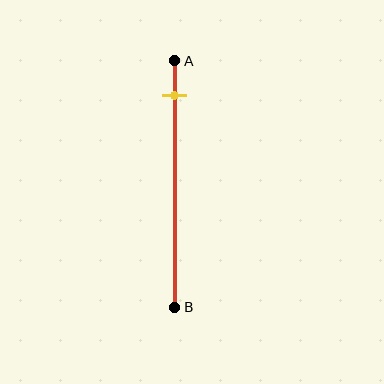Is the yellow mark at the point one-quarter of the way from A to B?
No, the mark is at about 15% from A, not at the 25% one-quarter point.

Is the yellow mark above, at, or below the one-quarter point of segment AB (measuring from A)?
The yellow mark is above the one-quarter point of segment AB.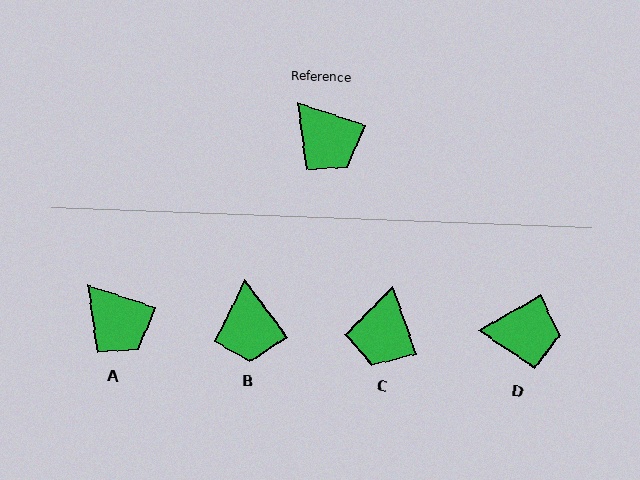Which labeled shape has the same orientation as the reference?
A.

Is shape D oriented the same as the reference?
No, it is off by about 49 degrees.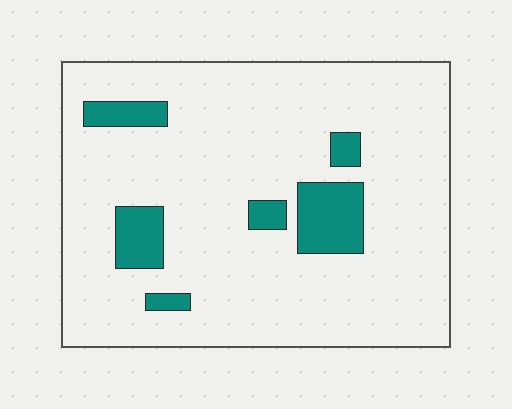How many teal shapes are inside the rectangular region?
6.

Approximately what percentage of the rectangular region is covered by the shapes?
Approximately 10%.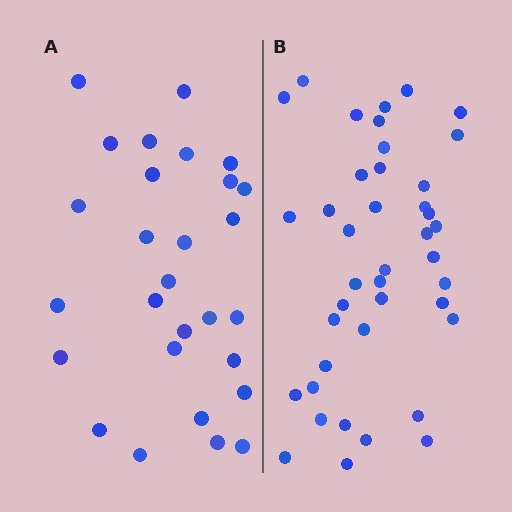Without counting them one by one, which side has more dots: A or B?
Region B (the right region) has more dots.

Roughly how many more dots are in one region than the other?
Region B has approximately 15 more dots than region A.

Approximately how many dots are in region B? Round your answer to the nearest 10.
About 40 dots. (The exact count is 41, which rounds to 40.)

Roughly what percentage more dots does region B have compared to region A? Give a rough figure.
About 45% more.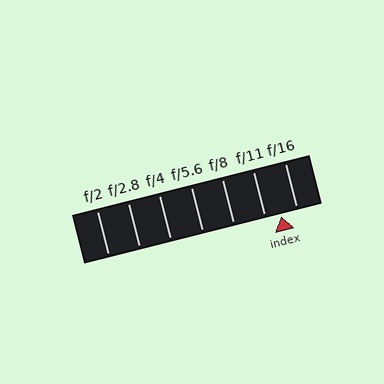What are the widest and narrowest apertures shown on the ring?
The widest aperture shown is f/2 and the narrowest is f/16.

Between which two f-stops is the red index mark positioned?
The index mark is between f/11 and f/16.